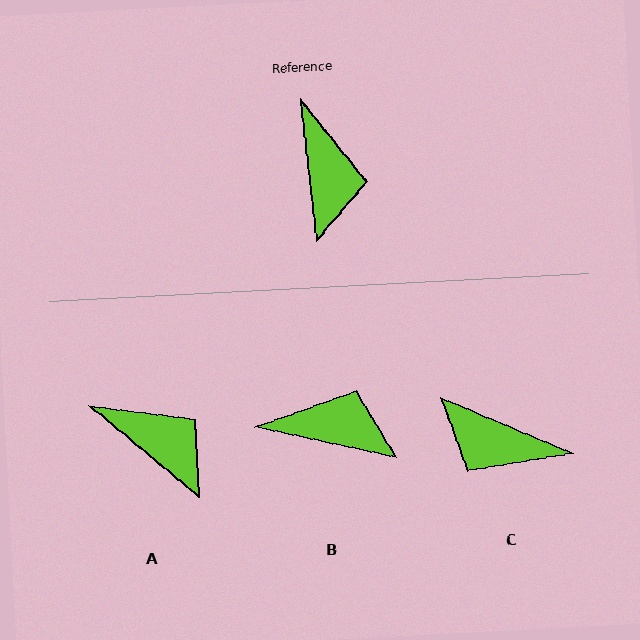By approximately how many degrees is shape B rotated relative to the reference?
Approximately 71 degrees counter-clockwise.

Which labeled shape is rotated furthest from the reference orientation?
C, about 119 degrees away.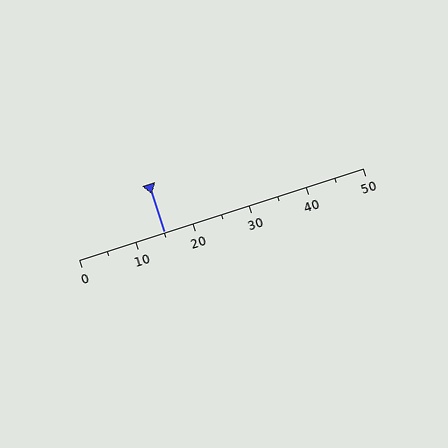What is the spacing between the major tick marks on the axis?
The major ticks are spaced 10 apart.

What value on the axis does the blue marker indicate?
The marker indicates approximately 15.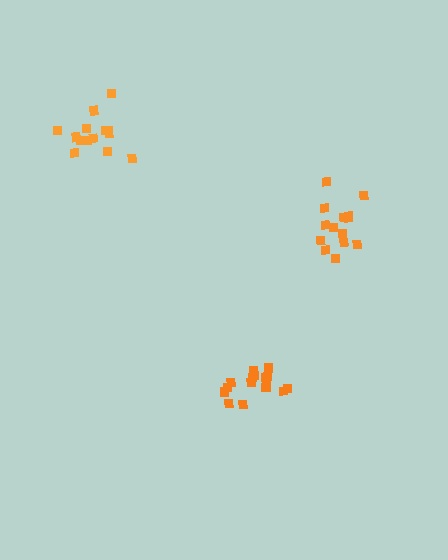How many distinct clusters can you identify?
There are 3 distinct clusters.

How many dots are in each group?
Group 1: 16 dots, Group 2: 14 dots, Group 3: 14 dots (44 total).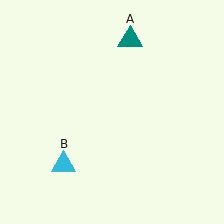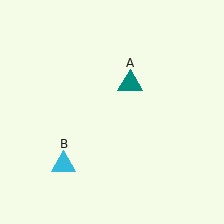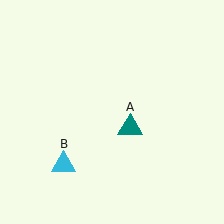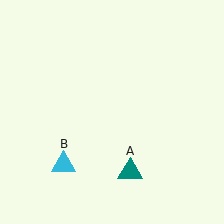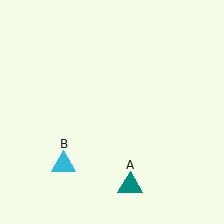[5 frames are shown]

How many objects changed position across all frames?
1 object changed position: teal triangle (object A).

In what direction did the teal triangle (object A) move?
The teal triangle (object A) moved down.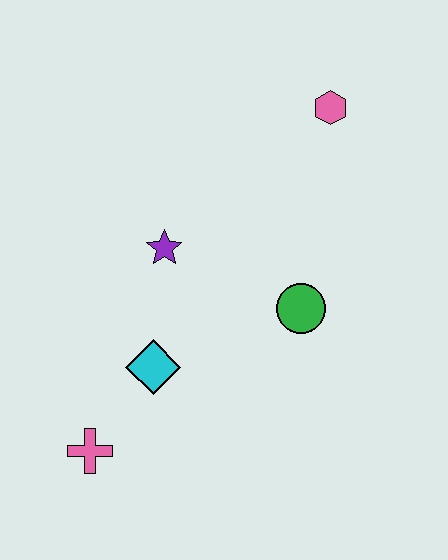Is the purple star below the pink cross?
No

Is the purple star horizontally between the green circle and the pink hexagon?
No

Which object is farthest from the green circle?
The pink cross is farthest from the green circle.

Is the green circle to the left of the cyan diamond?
No